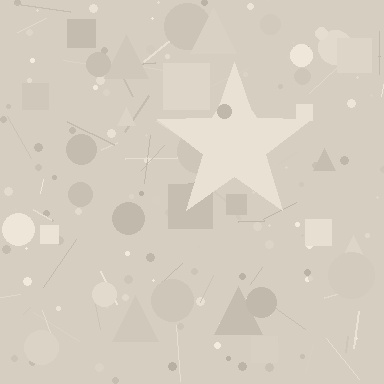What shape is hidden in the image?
A star is hidden in the image.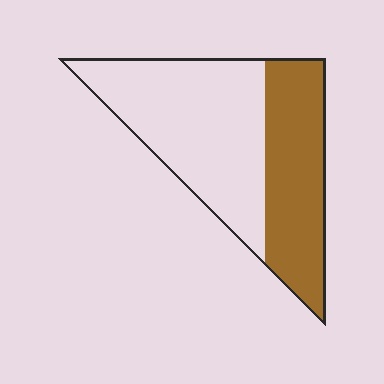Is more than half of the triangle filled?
No.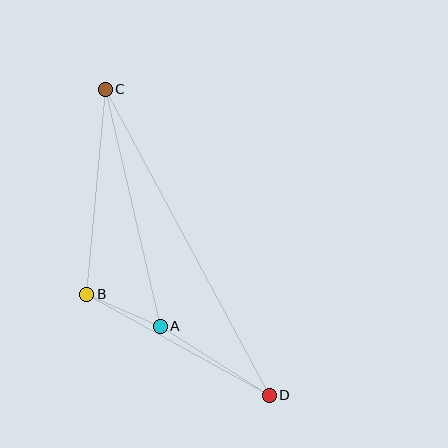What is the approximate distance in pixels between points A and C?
The distance between A and C is approximately 243 pixels.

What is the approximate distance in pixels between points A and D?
The distance between A and D is approximately 129 pixels.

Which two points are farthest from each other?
Points C and D are farthest from each other.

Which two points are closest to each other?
Points A and B are closest to each other.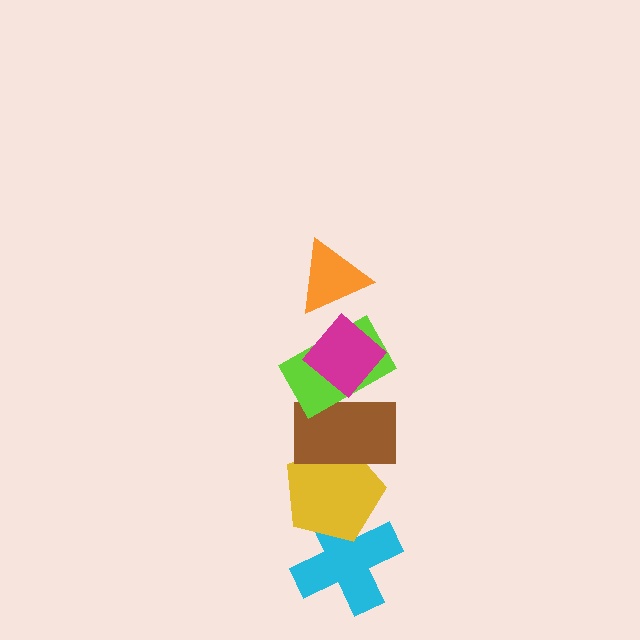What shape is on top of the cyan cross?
The yellow pentagon is on top of the cyan cross.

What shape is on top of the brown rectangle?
The lime rectangle is on top of the brown rectangle.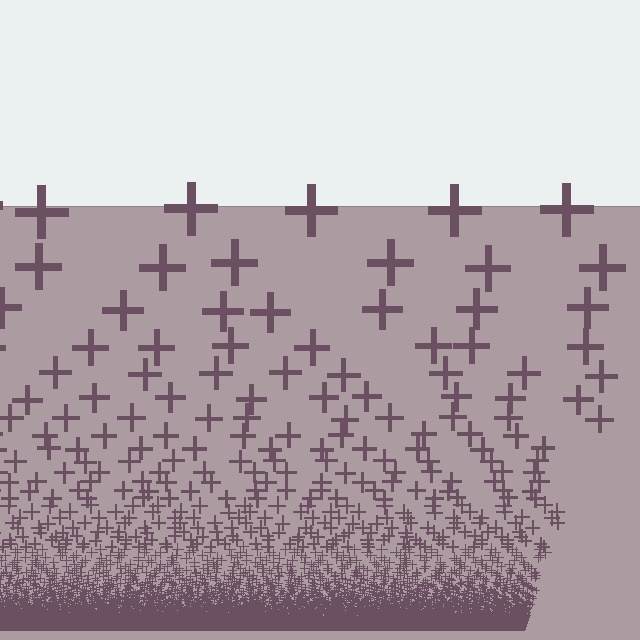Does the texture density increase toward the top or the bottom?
Density increases toward the bottom.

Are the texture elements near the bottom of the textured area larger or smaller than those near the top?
Smaller. The gradient is inverted — elements near the bottom are smaller and denser.